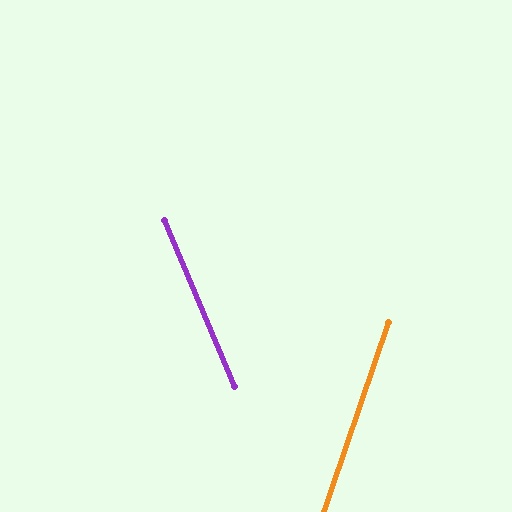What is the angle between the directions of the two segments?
Approximately 42 degrees.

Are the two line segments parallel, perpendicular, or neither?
Neither parallel nor perpendicular — they differ by about 42°.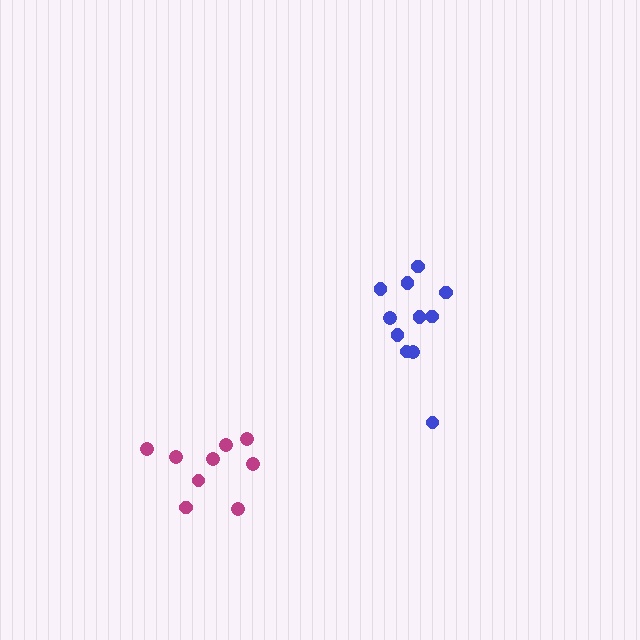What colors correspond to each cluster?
The clusters are colored: blue, magenta.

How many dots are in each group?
Group 1: 11 dots, Group 2: 9 dots (20 total).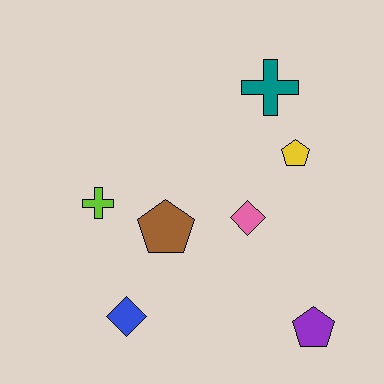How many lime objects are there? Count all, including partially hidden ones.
There is 1 lime object.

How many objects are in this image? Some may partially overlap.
There are 7 objects.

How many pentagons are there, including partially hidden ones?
There are 3 pentagons.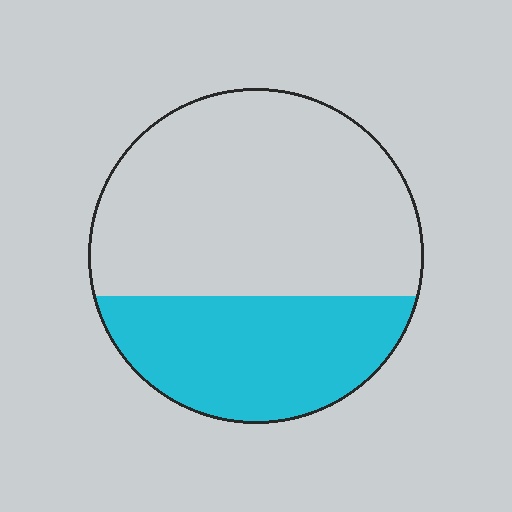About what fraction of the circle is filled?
About one third (1/3).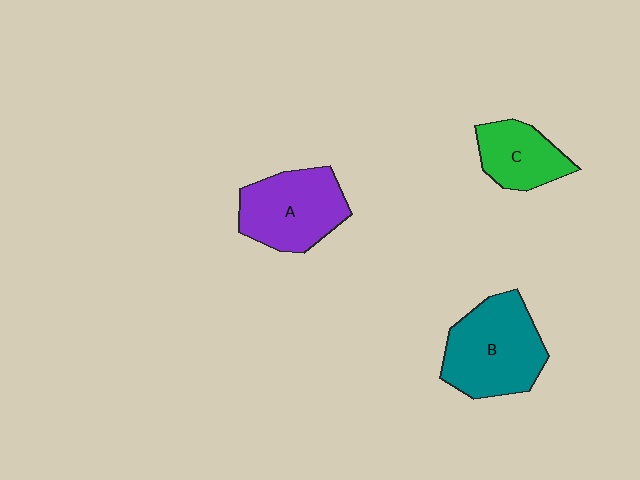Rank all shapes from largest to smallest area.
From largest to smallest: B (teal), A (purple), C (green).